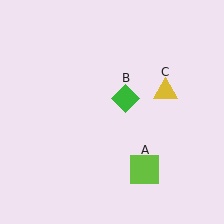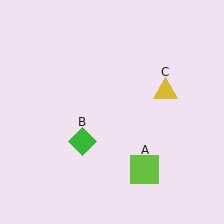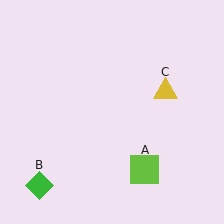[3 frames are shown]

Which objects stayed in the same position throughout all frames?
Lime square (object A) and yellow triangle (object C) remained stationary.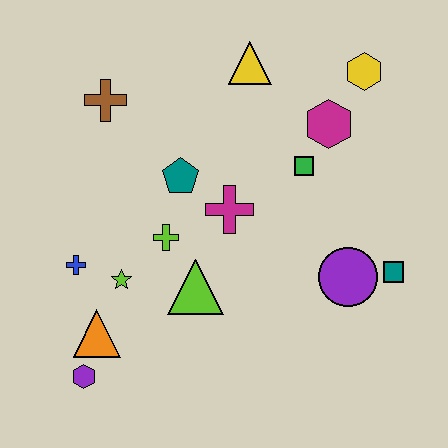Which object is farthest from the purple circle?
The brown cross is farthest from the purple circle.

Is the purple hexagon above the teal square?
No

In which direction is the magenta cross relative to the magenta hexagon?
The magenta cross is to the left of the magenta hexagon.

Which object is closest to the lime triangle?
The lime cross is closest to the lime triangle.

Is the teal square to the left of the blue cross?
No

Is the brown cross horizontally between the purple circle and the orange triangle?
Yes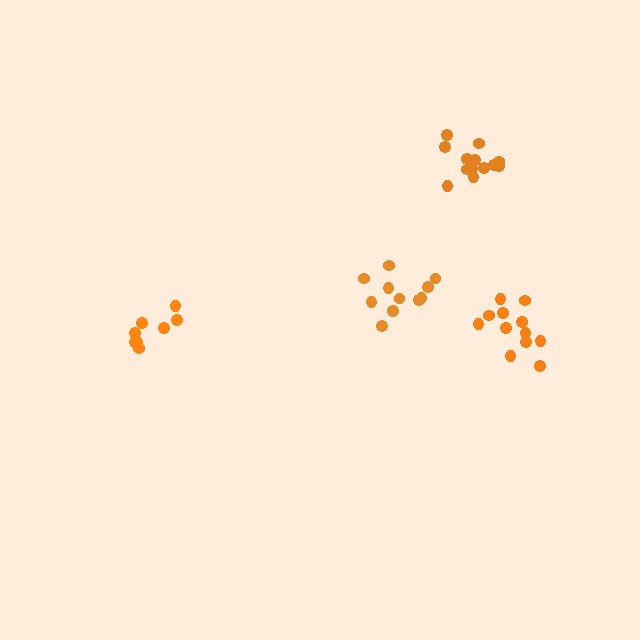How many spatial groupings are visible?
There are 4 spatial groupings.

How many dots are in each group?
Group 1: 8 dots, Group 2: 13 dots, Group 3: 11 dots, Group 4: 12 dots (44 total).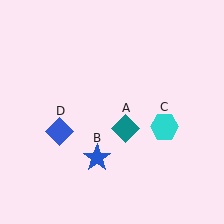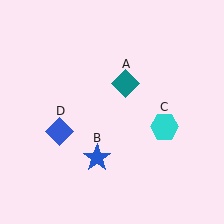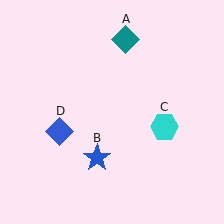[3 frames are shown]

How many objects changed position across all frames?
1 object changed position: teal diamond (object A).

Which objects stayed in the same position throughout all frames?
Blue star (object B) and cyan hexagon (object C) and blue diamond (object D) remained stationary.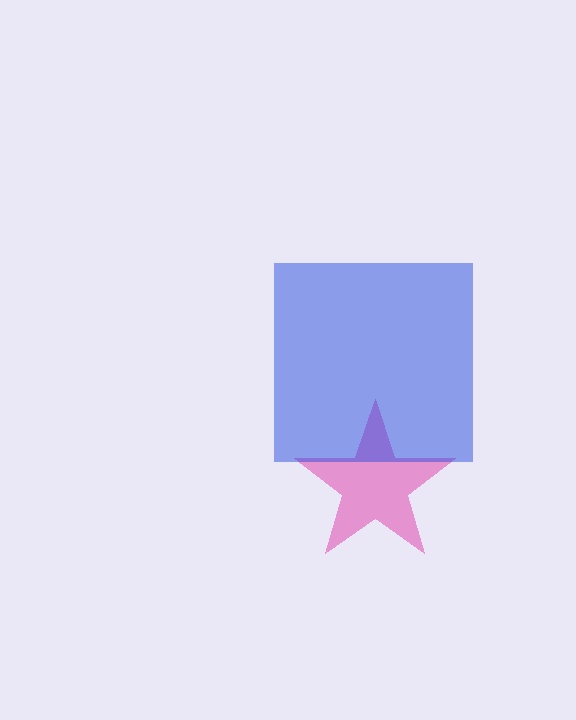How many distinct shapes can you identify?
There are 2 distinct shapes: a pink star, a blue square.